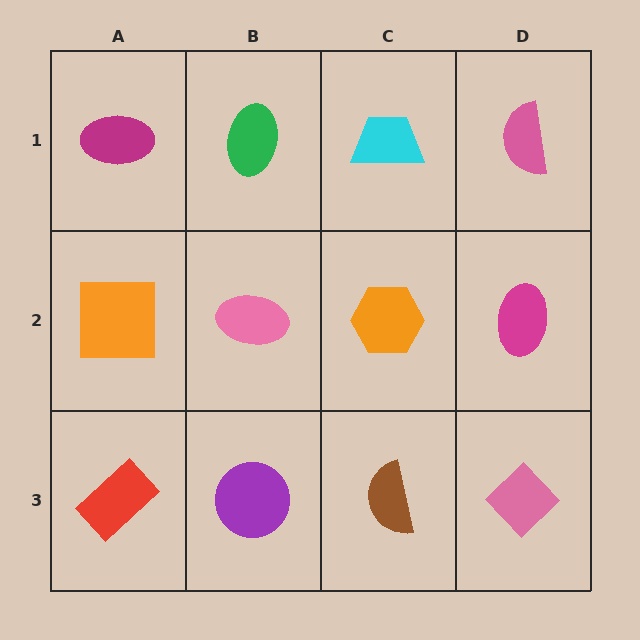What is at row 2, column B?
A pink ellipse.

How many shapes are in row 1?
4 shapes.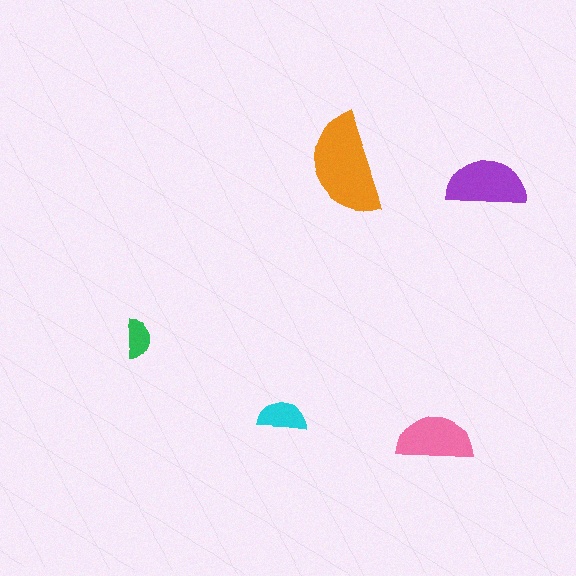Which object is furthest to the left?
The green semicircle is leftmost.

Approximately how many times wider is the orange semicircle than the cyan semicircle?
About 2 times wider.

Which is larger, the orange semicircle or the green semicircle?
The orange one.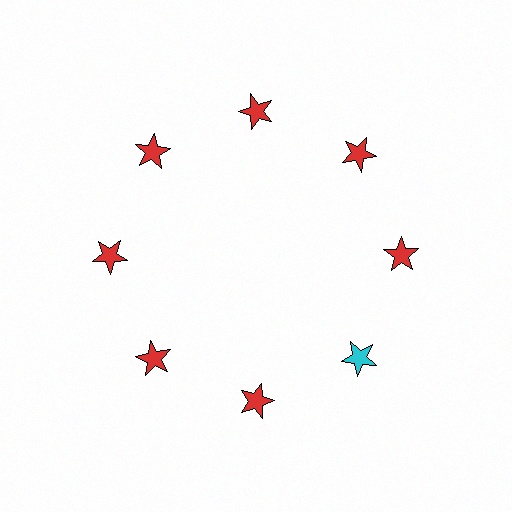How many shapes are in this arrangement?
There are 8 shapes arranged in a ring pattern.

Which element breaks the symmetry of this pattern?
The cyan star at roughly the 4 o'clock position breaks the symmetry. All other shapes are red stars.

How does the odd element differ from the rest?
It has a different color: cyan instead of red.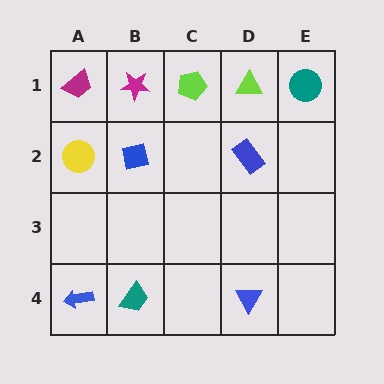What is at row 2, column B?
A blue square.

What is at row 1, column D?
A lime triangle.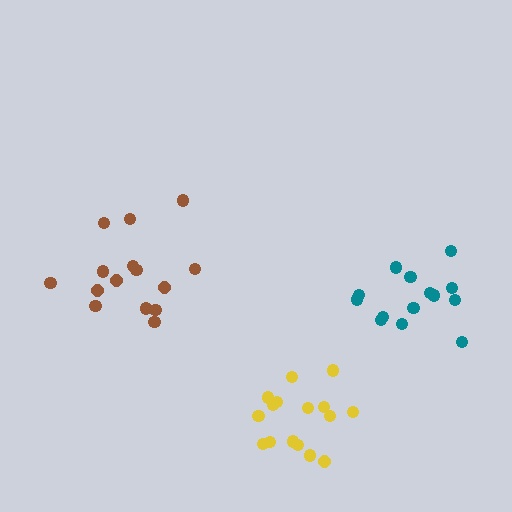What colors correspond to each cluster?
The clusters are colored: teal, brown, yellow.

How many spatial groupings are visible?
There are 3 spatial groupings.